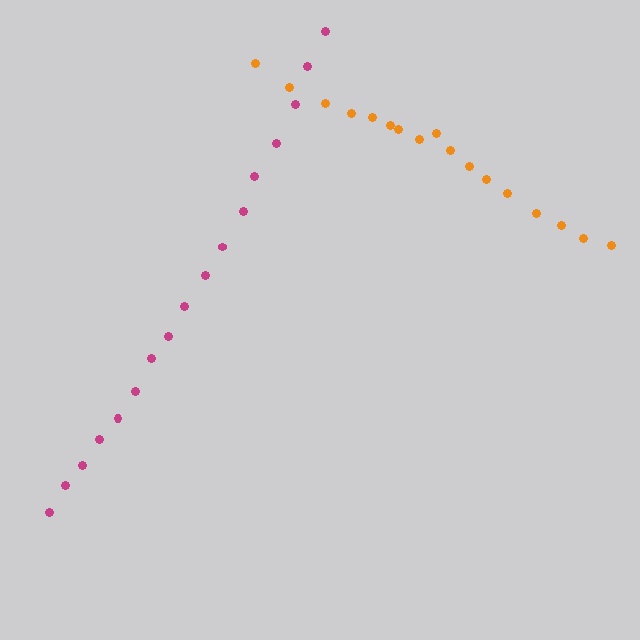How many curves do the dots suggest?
There are 2 distinct paths.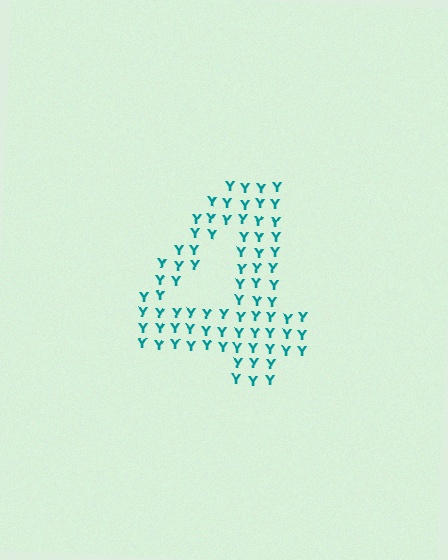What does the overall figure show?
The overall figure shows the digit 4.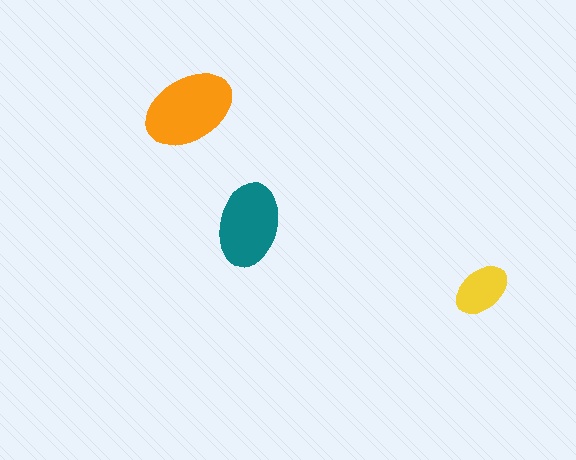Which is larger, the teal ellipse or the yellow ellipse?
The teal one.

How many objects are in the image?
There are 3 objects in the image.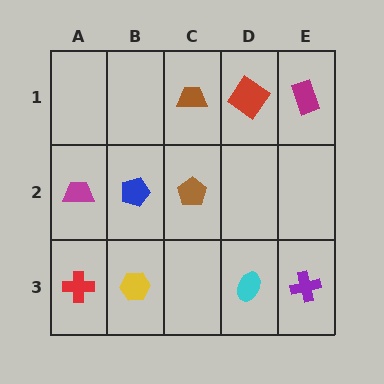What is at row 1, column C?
A brown trapezoid.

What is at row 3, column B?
A yellow hexagon.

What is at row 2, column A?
A magenta trapezoid.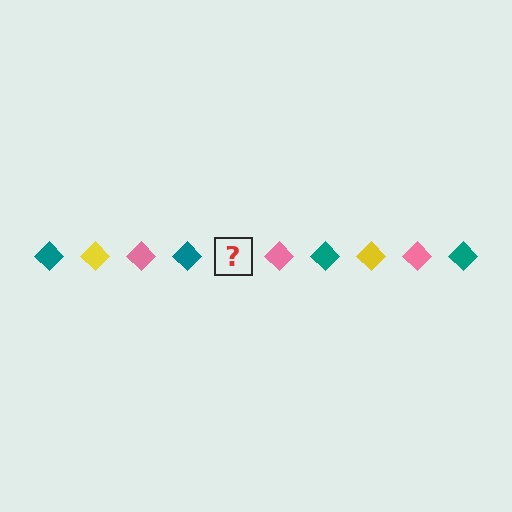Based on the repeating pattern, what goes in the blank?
The blank should be a yellow diamond.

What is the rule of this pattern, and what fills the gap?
The rule is that the pattern cycles through teal, yellow, pink diamonds. The gap should be filled with a yellow diamond.